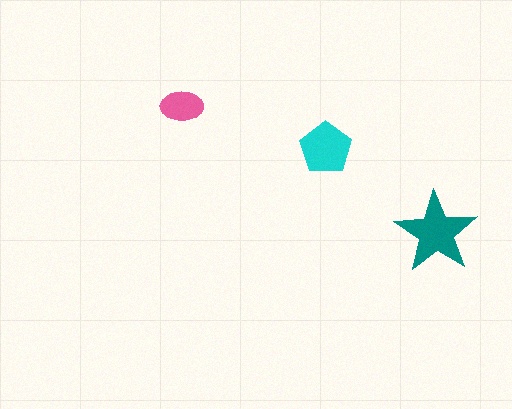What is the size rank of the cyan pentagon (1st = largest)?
2nd.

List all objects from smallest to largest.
The pink ellipse, the cyan pentagon, the teal star.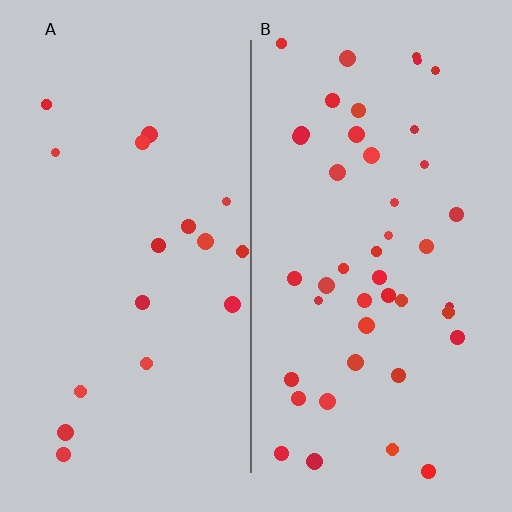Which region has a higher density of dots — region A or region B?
B (the right).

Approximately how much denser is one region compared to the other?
Approximately 2.5× — region B over region A.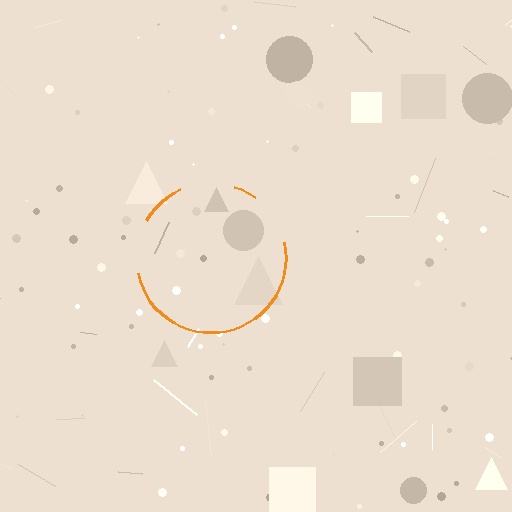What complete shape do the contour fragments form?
The contour fragments form a circle.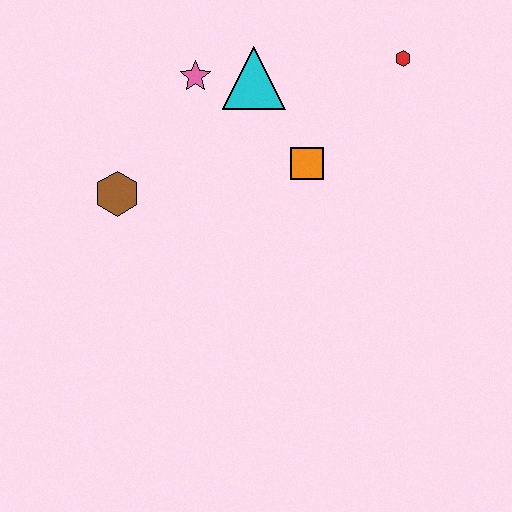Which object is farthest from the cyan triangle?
The brown hexagon is farthest from the cyan triangle.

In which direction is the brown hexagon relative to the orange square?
The brown hexagon is to the left of the orange square.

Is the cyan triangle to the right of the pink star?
Yes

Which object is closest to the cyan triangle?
The pink star is closest to the cyan triangle.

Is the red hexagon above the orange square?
Yes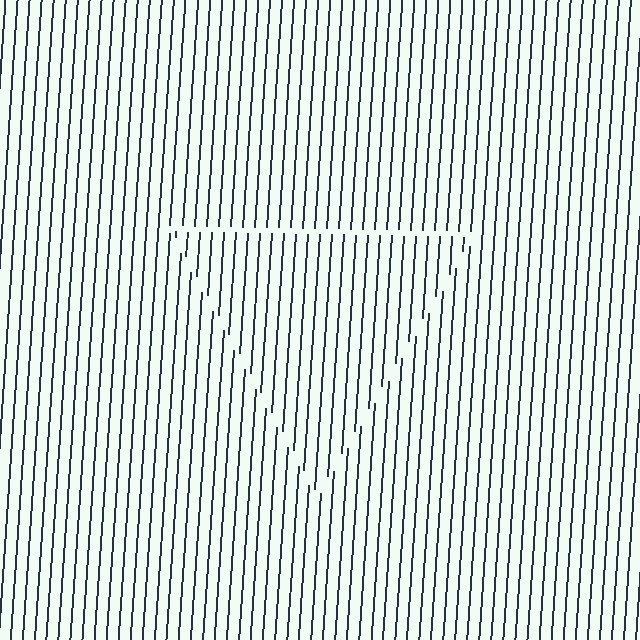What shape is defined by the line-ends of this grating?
An illusory triangle. The interior of the shape contains the same grating, shifted by half a period — the contour is defined by the phase discontinuity where line-ends from the inner and outer gratings abut.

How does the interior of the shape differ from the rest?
The interior of the shape contains the same grating, shifted by half a period — the contour is defined by the phase discontinuity where line-ends from the inner and outer gratings abut.